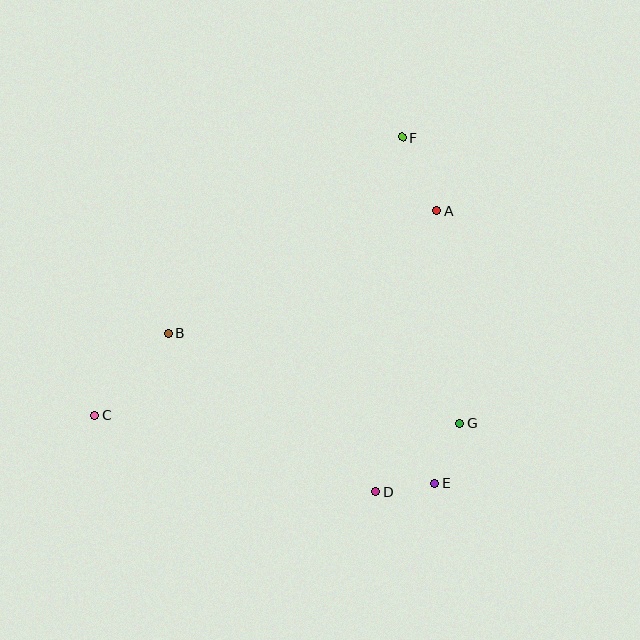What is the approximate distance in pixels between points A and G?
The distance between A and G is approximately 214 pixels.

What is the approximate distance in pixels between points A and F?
The distance between A and F is approximately 81 pixels.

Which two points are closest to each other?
Points D and E are closest to each other.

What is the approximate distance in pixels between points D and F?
The distance between D and F is approximately 356 pixels.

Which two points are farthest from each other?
Points C and F are farthest from each other.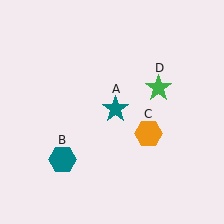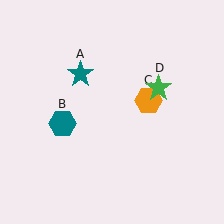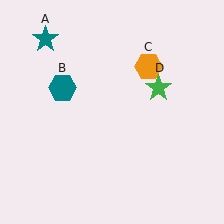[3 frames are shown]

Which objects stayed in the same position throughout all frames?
Green star (object D) remained stationary.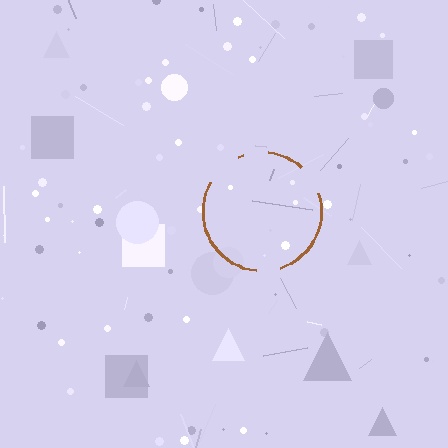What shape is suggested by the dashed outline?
The dashed outline suggests a circle.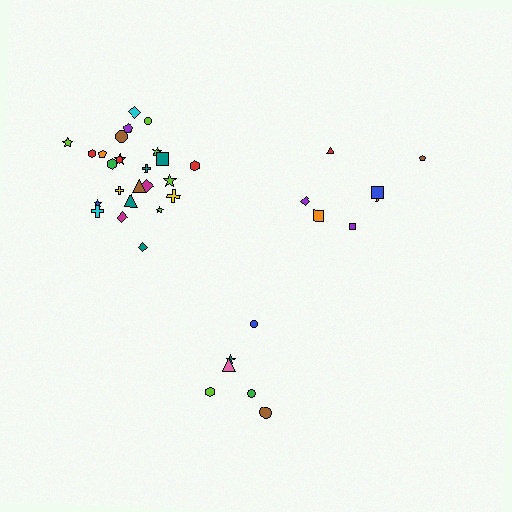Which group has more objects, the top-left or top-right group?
The top-left group.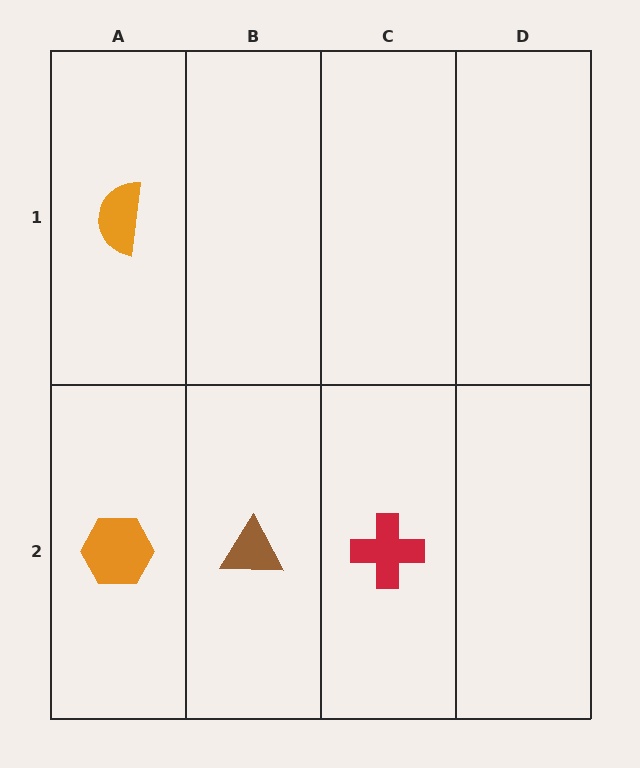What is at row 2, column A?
An orange hexagon.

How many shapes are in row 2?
3 shapes.